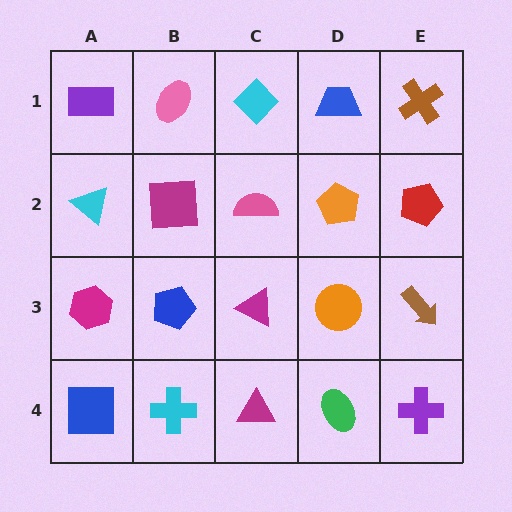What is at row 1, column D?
A blue trapezoid.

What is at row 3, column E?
A brown arrow.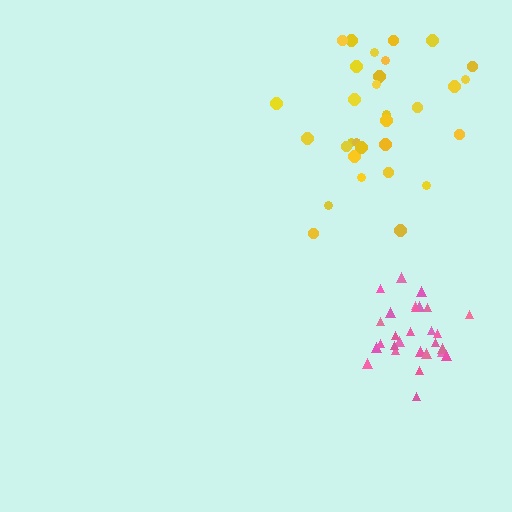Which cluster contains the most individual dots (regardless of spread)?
Yellow (31).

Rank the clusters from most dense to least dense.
pink, yellow.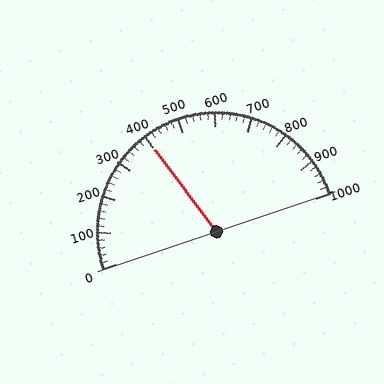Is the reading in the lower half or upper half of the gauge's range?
The reading is in the lower half of the range (0 to 1000).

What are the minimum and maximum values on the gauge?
The gauge ranges from 0 to 1000.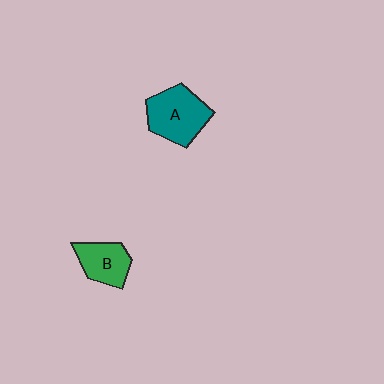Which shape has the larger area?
Shape A (teal).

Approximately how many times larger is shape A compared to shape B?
Approximately 1.4 times.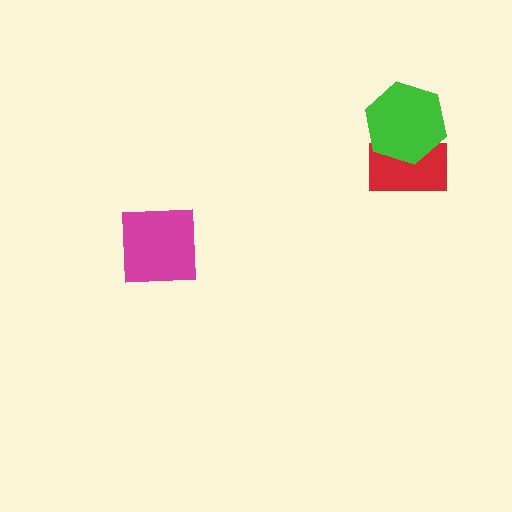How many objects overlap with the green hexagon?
1 object overlaps with the green hexagon.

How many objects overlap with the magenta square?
0 objects overlap with the magenta square.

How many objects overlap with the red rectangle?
1 object overlaps with the red rectangle.